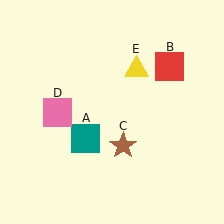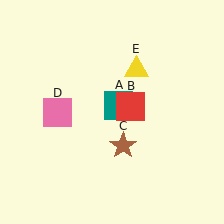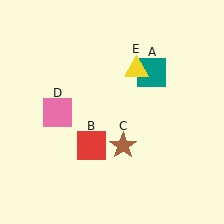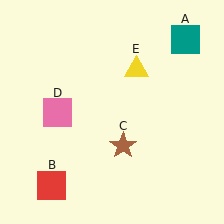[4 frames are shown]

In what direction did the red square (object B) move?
The red square (object B) moved down and to the left.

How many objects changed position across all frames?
2 objects changed position: teal square (object A), red square (object B).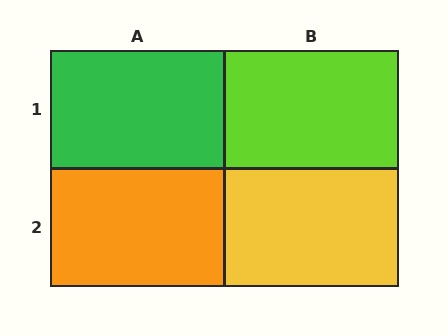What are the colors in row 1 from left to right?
Green, lime.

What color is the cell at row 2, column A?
Orange.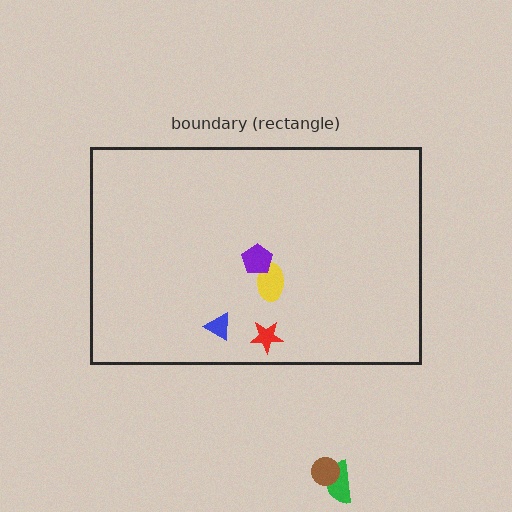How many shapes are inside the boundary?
4 inside, 2 outside.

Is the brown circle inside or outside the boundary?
Outside.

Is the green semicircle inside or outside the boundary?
Outside.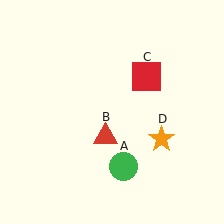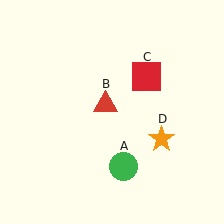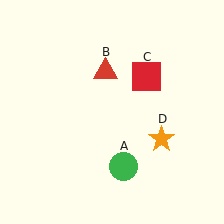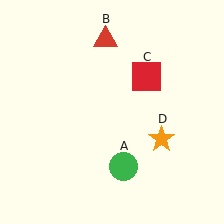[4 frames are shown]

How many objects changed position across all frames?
1 object changed position: red triangle (object B).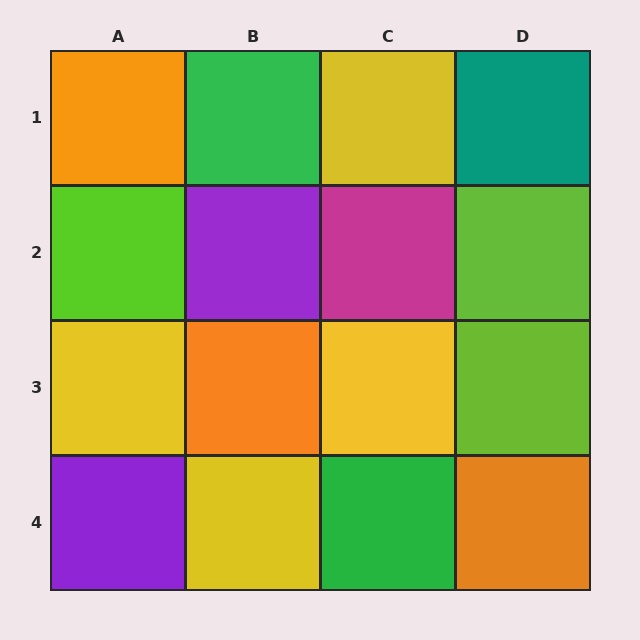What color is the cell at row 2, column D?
Lime.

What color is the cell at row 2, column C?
Magenta.